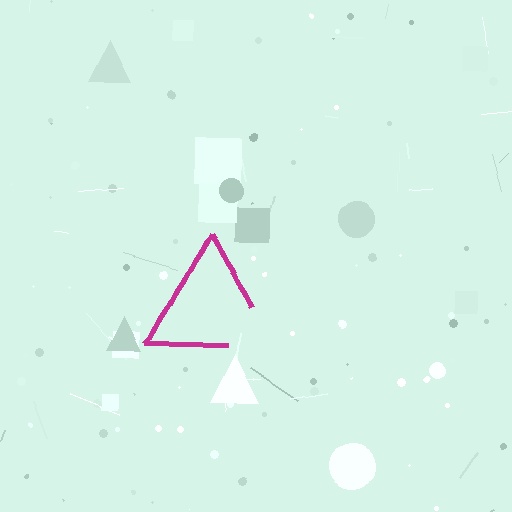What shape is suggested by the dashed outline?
The dashed outline suggests a triangle.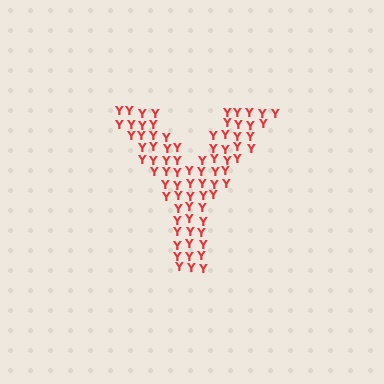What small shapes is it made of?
It is made of small letter Y's.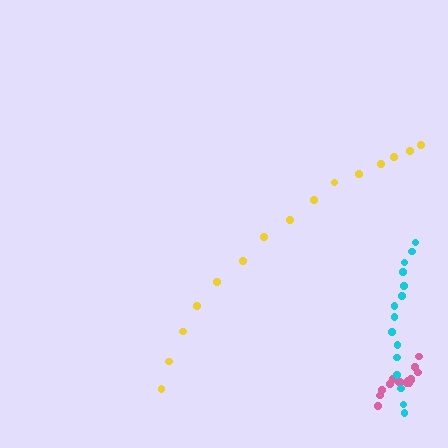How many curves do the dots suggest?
There are 3 distinct paths.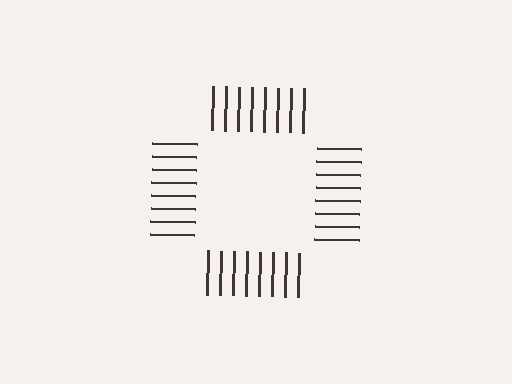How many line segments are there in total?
32 — 8 along each of the 4 edges.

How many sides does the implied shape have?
4 sides — the line-ends trace a square.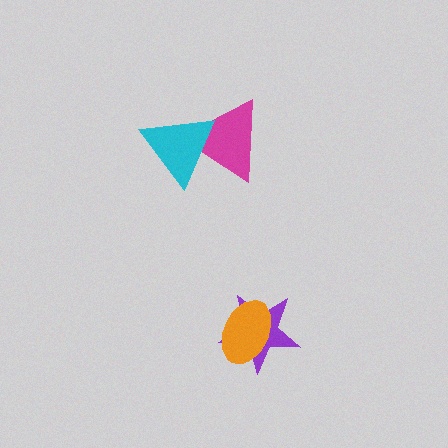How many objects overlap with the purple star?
1 object overlaps with the purple star.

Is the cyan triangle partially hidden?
No, no other shape covers it.